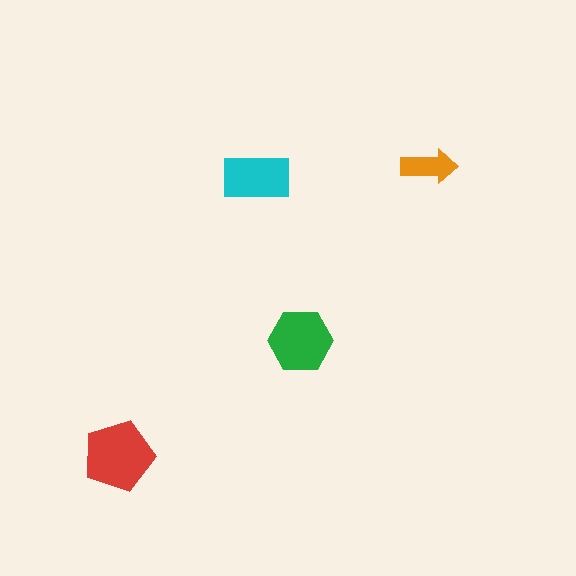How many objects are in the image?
There are 4 objects in the image.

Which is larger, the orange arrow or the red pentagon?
The red pentagon.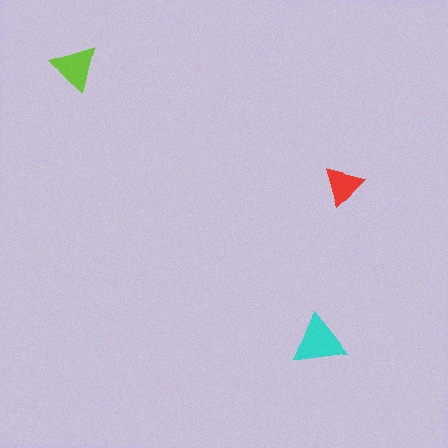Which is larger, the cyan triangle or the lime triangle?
The cyan one.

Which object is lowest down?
The cyan triangle is bottommost.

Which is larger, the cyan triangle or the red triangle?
The cyan one.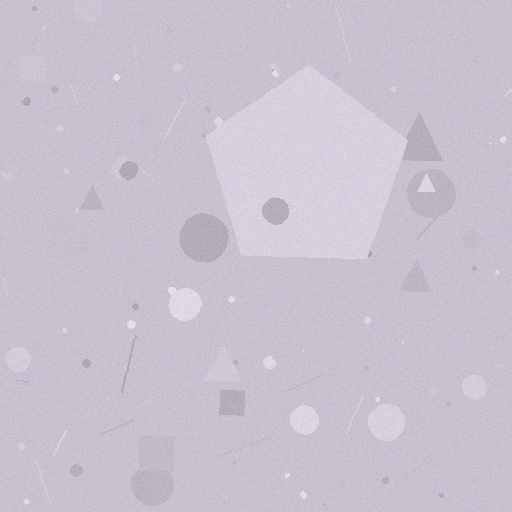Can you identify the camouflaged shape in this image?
The camouflaged shape is a pentagon.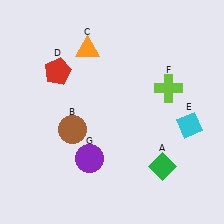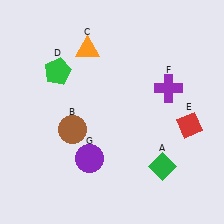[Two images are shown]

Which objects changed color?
D changed from red to green. E changed from cyan to red. F changed from lime to purple.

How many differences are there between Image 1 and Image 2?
There are 3 differences between the two images.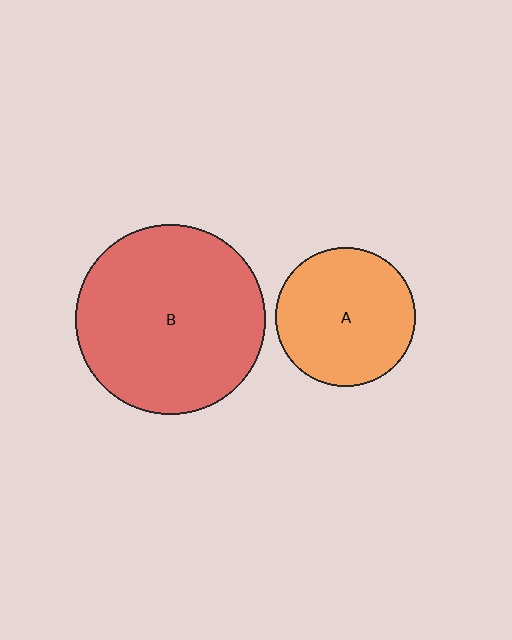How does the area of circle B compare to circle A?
Approximately 1.9 times.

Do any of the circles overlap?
No, none of the circles overlap.